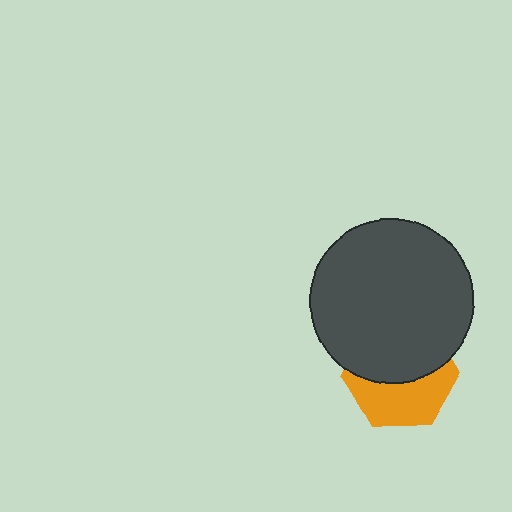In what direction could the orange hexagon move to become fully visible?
The orange hexagon could move down. That would shift it out from behind the dark gray circle entirely.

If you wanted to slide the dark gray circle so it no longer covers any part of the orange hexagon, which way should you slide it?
Slide it up — that is the most direct way to separate the two shapes.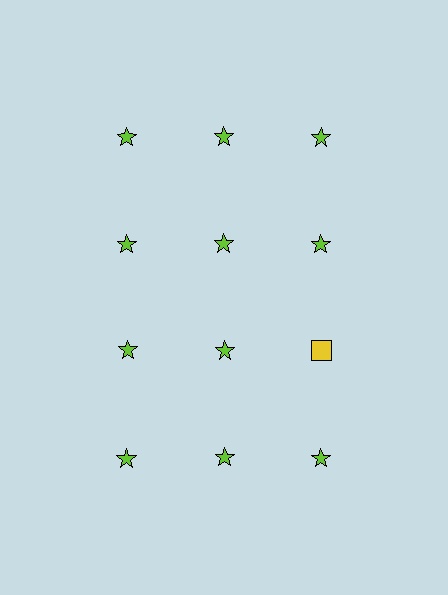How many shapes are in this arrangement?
There are 12 shapes arranged in a grid pattern.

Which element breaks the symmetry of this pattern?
The yellow square in the third row, center column breaks the symmetry. All other shapes are lime stars.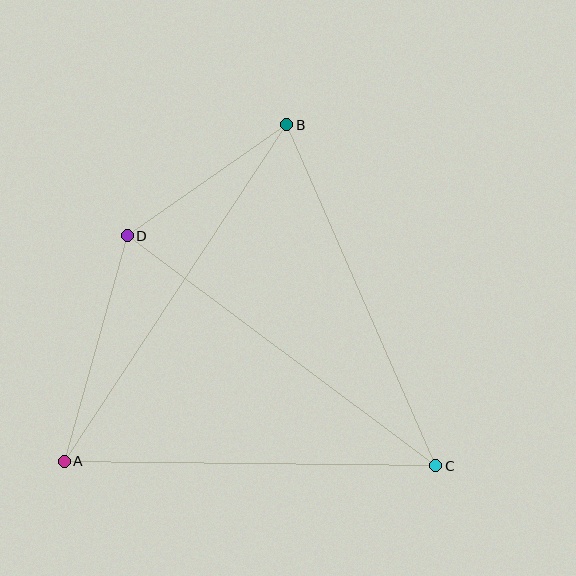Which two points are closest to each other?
Points B and D are closest to each other.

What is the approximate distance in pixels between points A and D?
The distance between A and D is approximately 234 pixels.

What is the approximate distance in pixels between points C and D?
The distance between C and D is approximately 385 pixels.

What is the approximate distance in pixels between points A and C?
The distance between A and C is approximately 372 pixels.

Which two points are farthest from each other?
Points A and B are farthest from each other.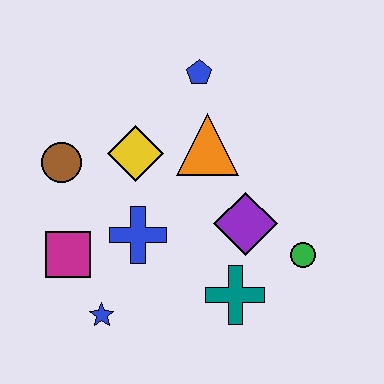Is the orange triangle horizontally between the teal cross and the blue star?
Yes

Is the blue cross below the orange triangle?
Yes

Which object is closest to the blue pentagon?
The orange triangle is closest to the blue pentagon.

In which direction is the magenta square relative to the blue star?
The magenta square is above the blue star.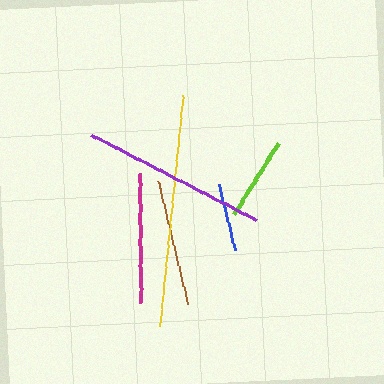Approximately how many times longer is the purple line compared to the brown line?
The purple line is approximately 1.5 times the length of the brown line.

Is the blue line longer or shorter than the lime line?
The lime line is longer than the blue line.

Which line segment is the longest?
The yellow line is the longest at approximately 231 pixels.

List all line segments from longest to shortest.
From longest to shortest: yellow, purple, magenta, brown, lime, blue.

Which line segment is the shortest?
The blue line is the shortest at approximately 69 pixels.